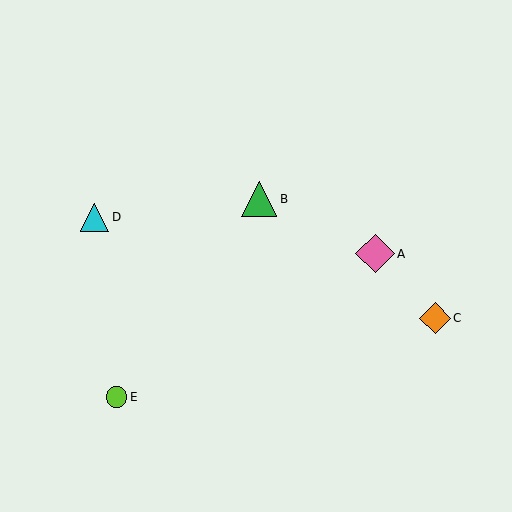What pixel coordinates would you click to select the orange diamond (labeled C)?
Click at (435, 318) to select the orange diamond C.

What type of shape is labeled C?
Shape C is an orange diamond.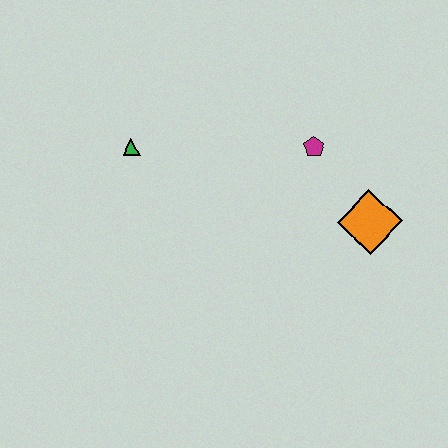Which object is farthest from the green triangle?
The orange diamond is farthest from the green triangle.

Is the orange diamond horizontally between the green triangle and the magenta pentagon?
No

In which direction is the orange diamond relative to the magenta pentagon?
The orange diamond is below the magenta pentagon.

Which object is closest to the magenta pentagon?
The orange diamond is closest to the magenta pentagon.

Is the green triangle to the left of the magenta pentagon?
Yes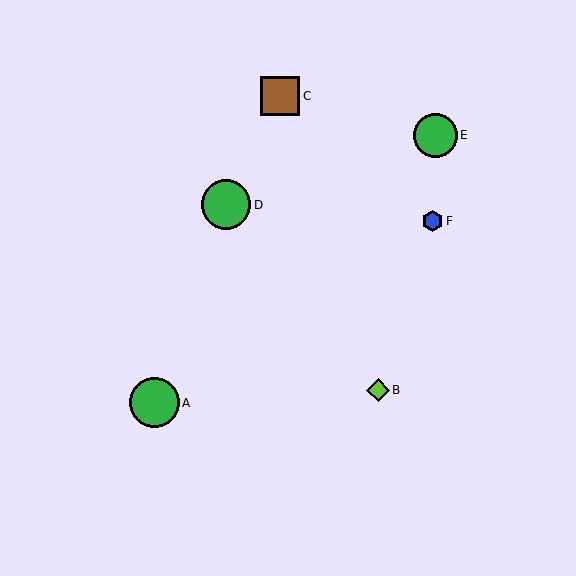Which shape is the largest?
The green circle (labeled A) is the largest.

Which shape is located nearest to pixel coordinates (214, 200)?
The green circle (labeled D) at (226, 205) is nearest to that location.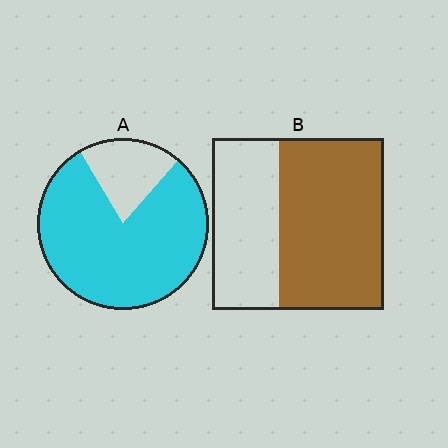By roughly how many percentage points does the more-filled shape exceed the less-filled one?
By roughly 20 percentage points (A over B).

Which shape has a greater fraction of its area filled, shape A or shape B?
Shape A.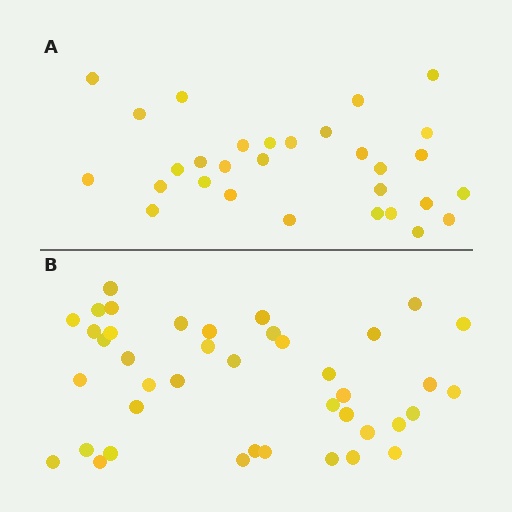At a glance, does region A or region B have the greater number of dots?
Region B (the bottom region) has more dots.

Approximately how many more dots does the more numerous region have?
Region B has roughly 12 or so more dots than region A.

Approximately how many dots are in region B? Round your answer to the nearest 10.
About 40 dots. (The exact count is 41, which rounds to 40.)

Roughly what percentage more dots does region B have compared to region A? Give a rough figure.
About 35% more.